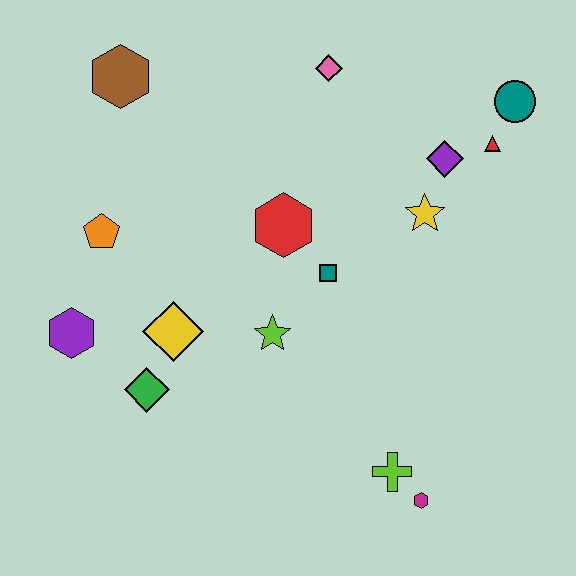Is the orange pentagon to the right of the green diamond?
No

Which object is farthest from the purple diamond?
The purple hexagon is farthest from the purple diamond.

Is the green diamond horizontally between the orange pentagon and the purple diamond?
Yes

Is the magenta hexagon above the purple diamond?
No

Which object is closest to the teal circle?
The red triangle is closest to the teal circle.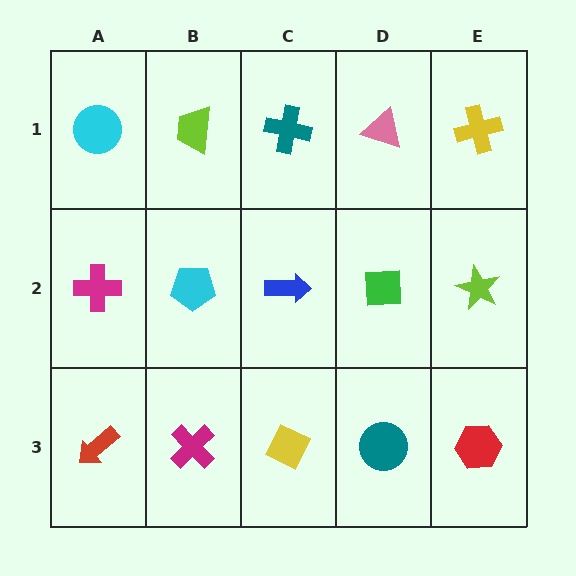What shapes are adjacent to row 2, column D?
A pink triangle (row 1, column D), a teal circle (row 3, column D), a blue arrow (row 2, column C), a lime star (row 2, column E).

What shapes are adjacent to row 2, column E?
A yellow cross (row 1, column E), a red hexagon (row 3, column E), a green square (row 2, column D).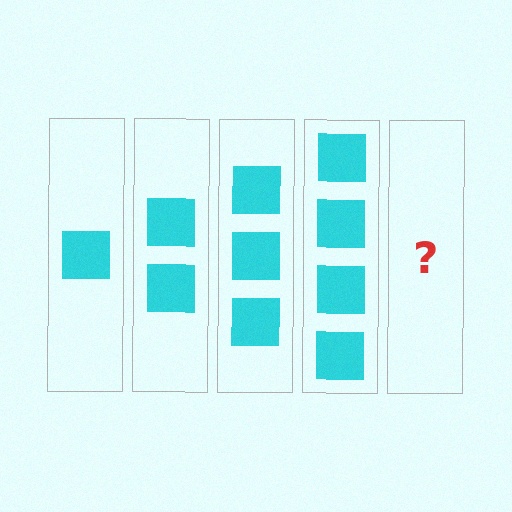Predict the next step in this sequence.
The next step is 5 squares.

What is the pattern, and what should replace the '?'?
The pattern is that each step adds one more square. The '?' should be 5 squares.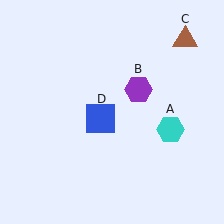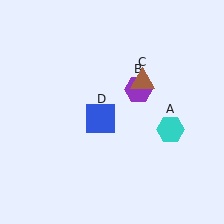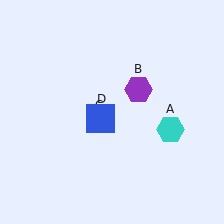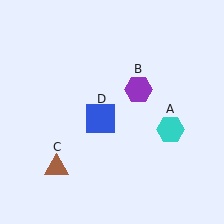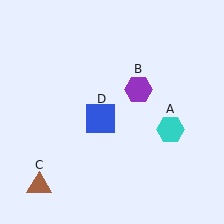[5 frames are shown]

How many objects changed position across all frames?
1 object changed position: brown triangle (object C).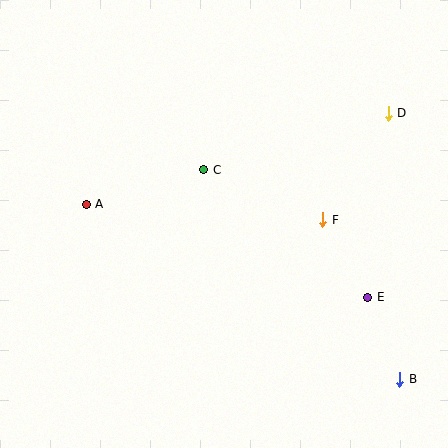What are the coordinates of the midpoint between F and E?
The midpoint between F and E is at (345, 258).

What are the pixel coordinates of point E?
Point E is at (368, 297).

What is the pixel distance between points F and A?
The distance between F and A is 237 pixels.